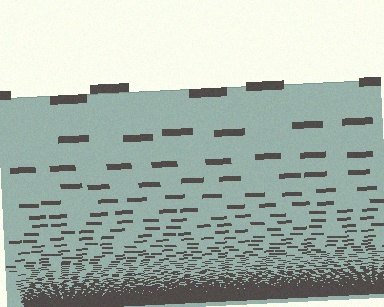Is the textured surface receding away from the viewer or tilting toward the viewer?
The surface appears to tilt toward the viewer. Texture elements get larger and sparser toward the top.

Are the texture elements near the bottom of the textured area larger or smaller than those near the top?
Smaller. The gradient is inverted — elements near the bottom are smaller and denser.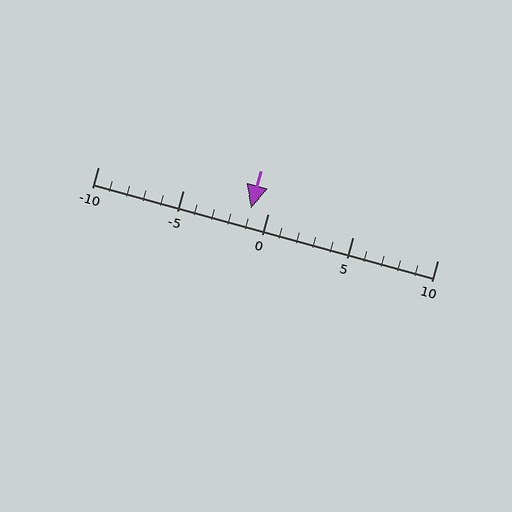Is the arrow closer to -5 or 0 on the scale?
The arrow is closer to 0.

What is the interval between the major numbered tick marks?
The major tick marks are spaced 5 units apart.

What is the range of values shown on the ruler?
The ruler shows values from -10 to 10.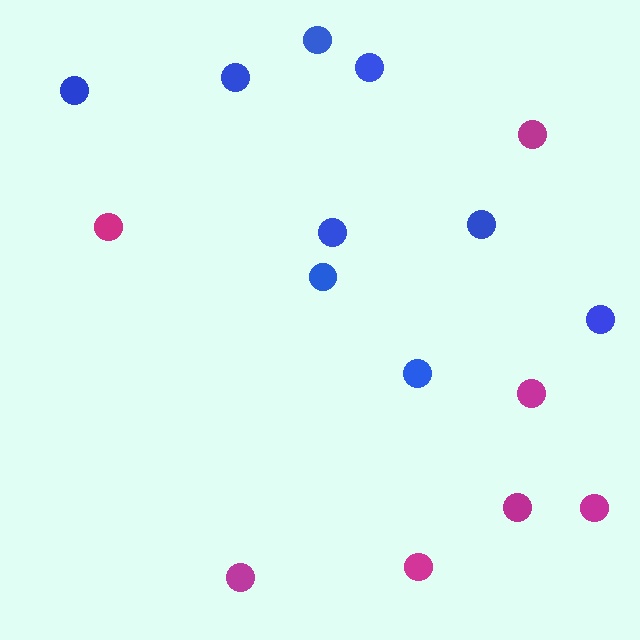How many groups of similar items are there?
There are 2 groups: one group of blue circles (9) and one group of magenta circles (7).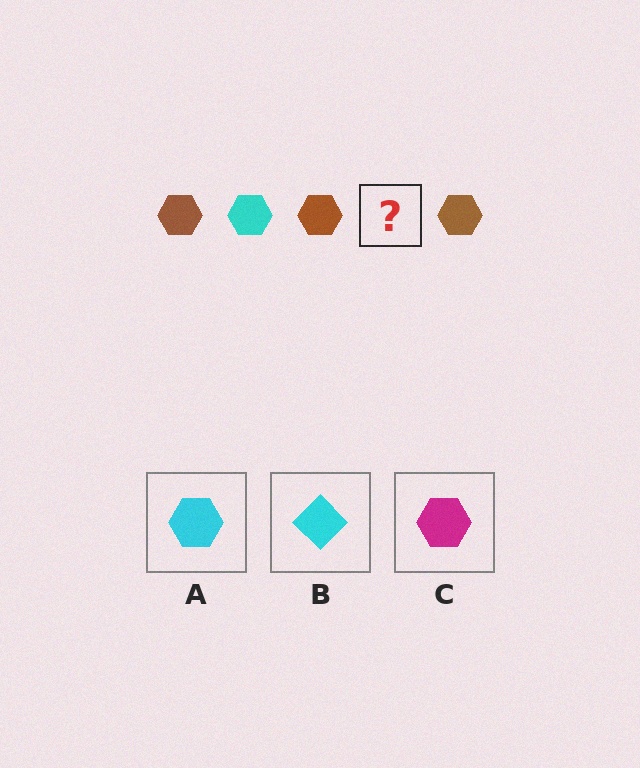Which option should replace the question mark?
Option A.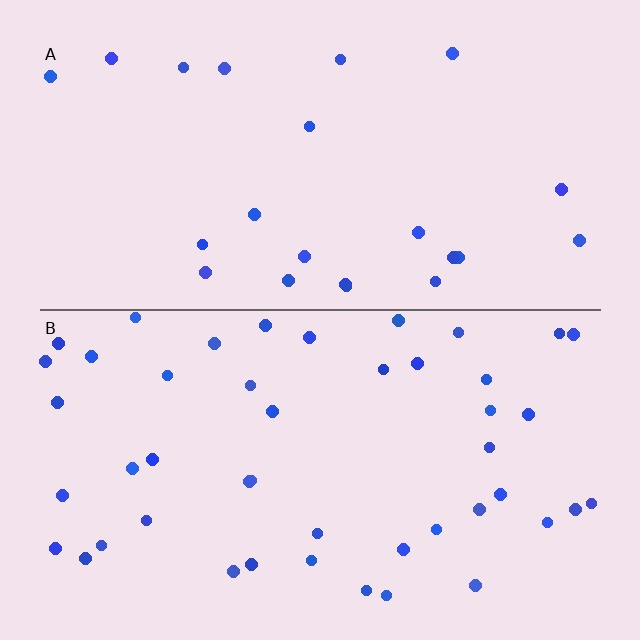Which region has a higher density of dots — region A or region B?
B (the bottom).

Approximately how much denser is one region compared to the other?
Approximately 2.0× — region B over region A.